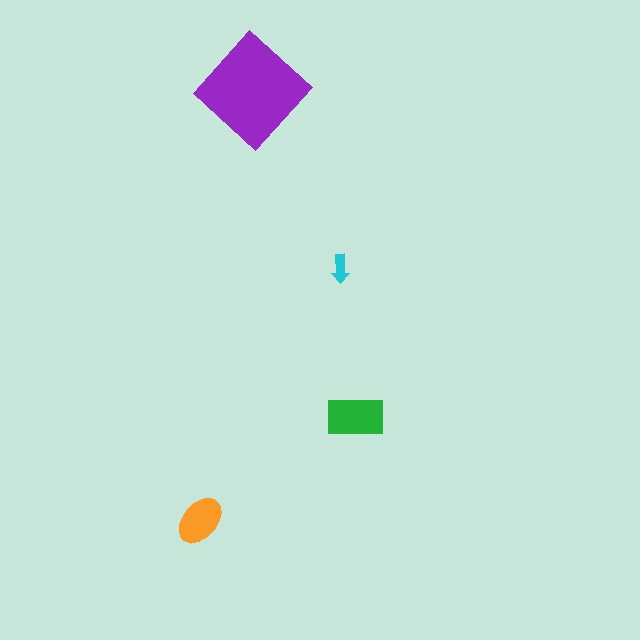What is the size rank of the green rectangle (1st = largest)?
2nd.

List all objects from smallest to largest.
The cyan arrow, the orange ellipse, the green rectangle, the purple diamond.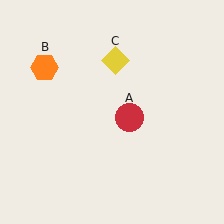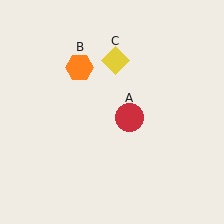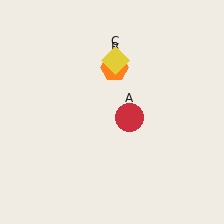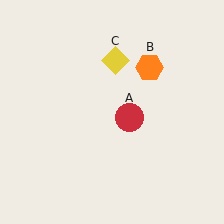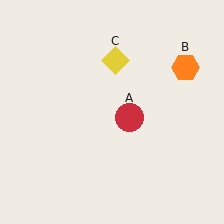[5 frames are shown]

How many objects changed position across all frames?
1 object changed position: orange hexagon (object B).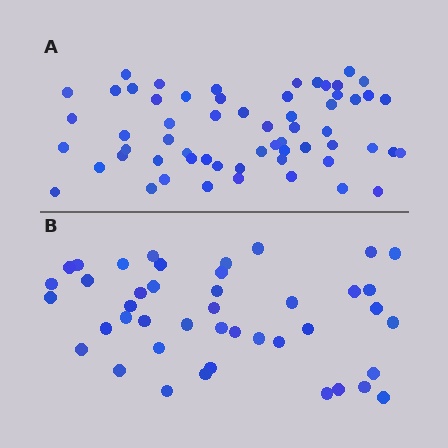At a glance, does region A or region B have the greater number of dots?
Region A (the top region) has more dots.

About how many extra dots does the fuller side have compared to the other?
Region A has approximately 15 more dots than region B.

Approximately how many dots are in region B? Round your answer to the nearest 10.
About 40 dots. (The exact count is 43, which rounds to 40.)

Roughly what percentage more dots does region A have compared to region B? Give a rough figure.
About 40% more.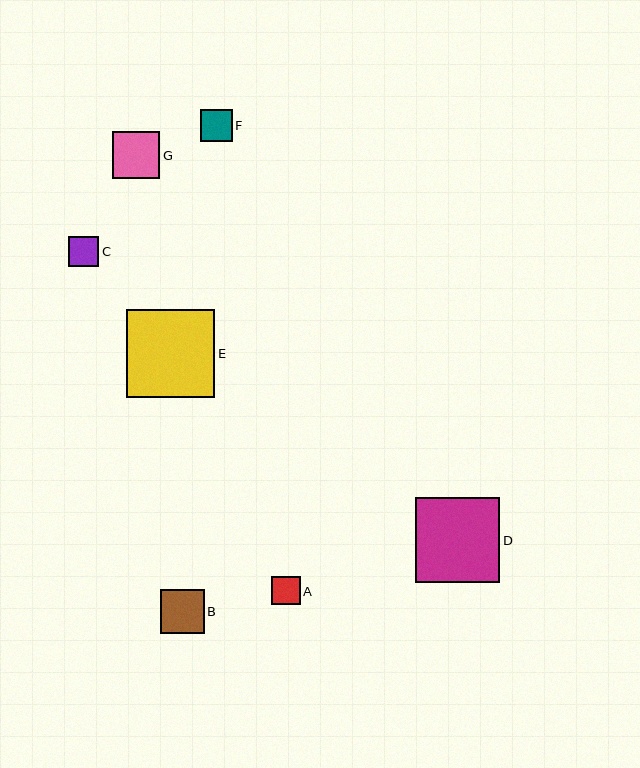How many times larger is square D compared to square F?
Square D is approximately 2.6 times the size of square F.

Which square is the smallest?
Square A is the smallest with a size of approximately 29 pixels.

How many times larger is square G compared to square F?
Square G is approximately 1.5 times the size of square F.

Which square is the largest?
Square E is the largest with a size of approximately 88 pixels.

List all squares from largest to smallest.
From largest to smallest: E, D, G, B, F, C, A.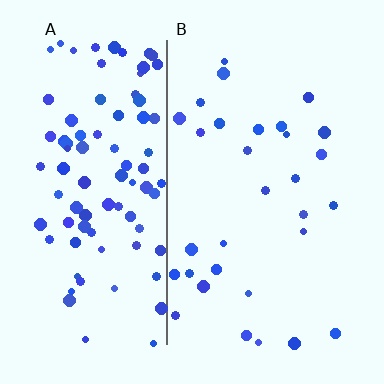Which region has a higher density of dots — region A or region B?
A (the left).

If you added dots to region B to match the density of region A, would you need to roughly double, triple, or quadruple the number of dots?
Approximately triple.